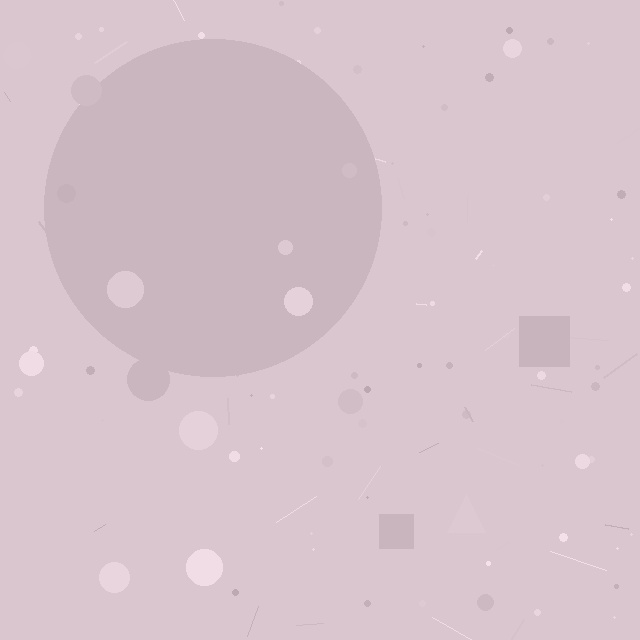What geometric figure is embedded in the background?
A circle is embedded in the background.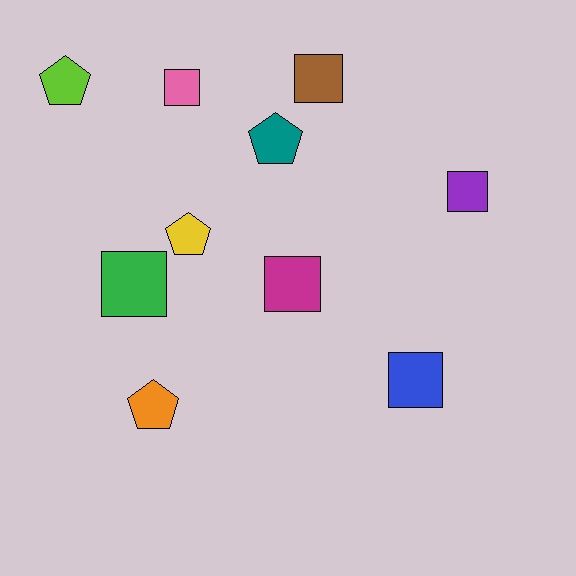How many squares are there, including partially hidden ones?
There are 6 squares.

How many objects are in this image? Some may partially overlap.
There are 10 objects.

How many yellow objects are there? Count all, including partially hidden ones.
There is 1 yellow object.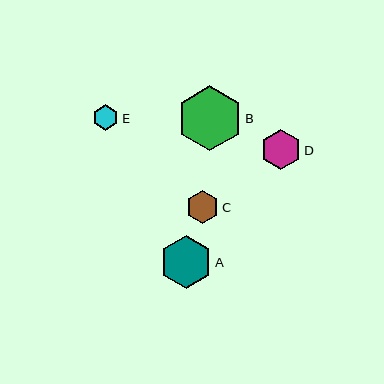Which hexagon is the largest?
Hexagon B is the largest with a size of approximately 65 pixels.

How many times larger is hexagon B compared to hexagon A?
Hexagon B is approximately 1.2 times the size of hexagon A.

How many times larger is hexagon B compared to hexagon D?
Hexagon B is approximately 1.6 times the size of hexagon D.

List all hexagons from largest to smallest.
From largest to smallest: B, A, D, C, E.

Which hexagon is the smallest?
Hexagon E is the smallest with a size of approximately 26 pixels.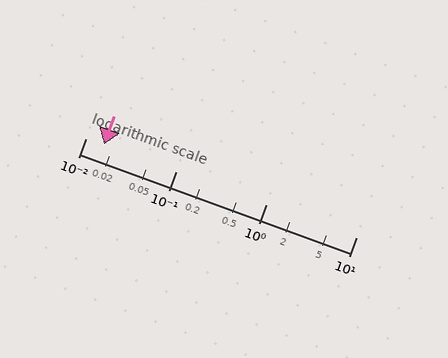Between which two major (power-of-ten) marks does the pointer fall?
The pointer is between 0.01 and 0.1.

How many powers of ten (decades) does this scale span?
The scale spans 3 decades, from 0.01 to 10.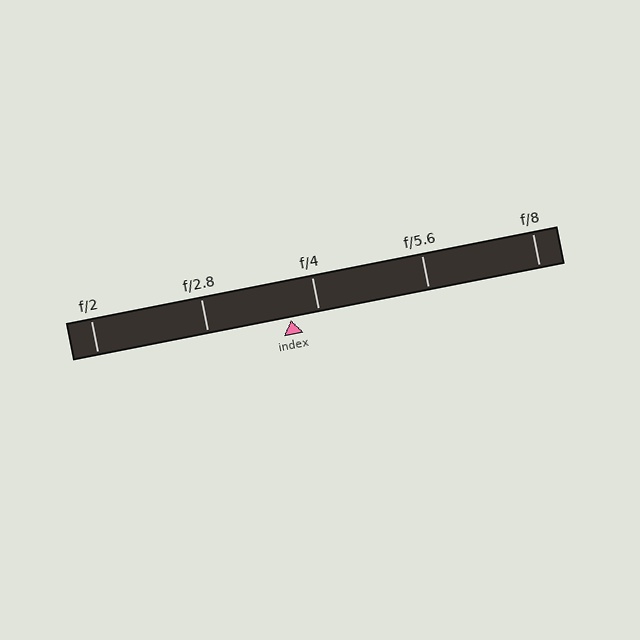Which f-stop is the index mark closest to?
The index mark is closest to f/4.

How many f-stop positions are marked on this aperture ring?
There are 5 f-stop positions marked.